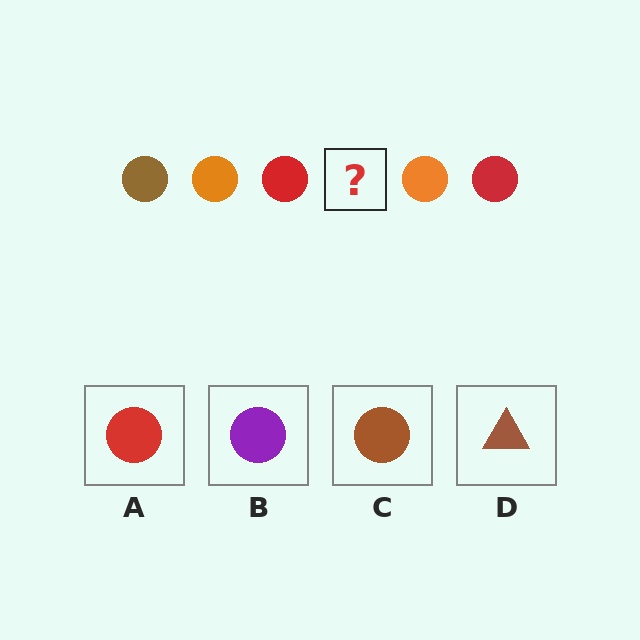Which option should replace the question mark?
Option C.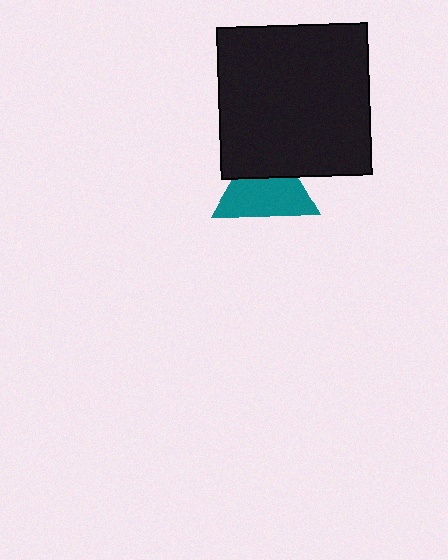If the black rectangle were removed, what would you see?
You would see the complete teal triangle.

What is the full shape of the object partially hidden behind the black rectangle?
The partially hidden object is a teal triangle.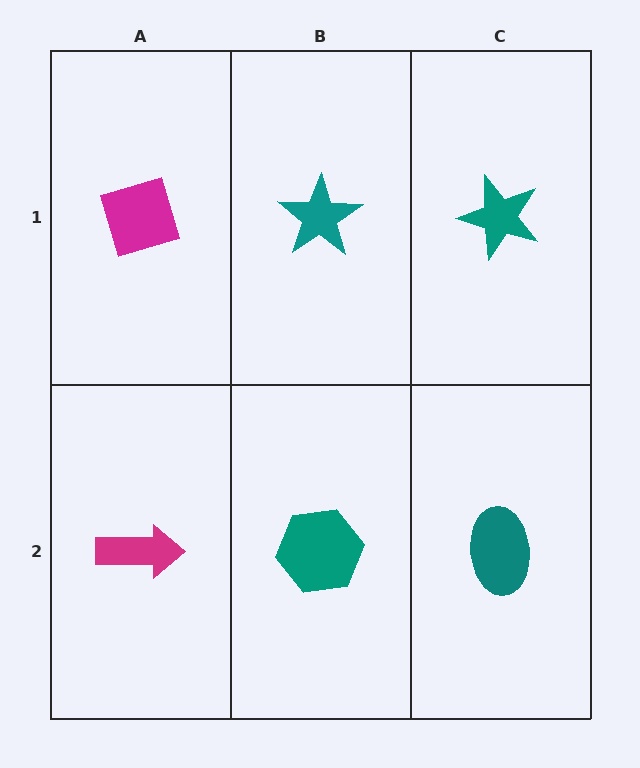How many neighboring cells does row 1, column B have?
3.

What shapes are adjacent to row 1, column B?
A teal hexagon (row 2, column B), a magenta diamond (row 1, column A), a teal star (row 1, column C).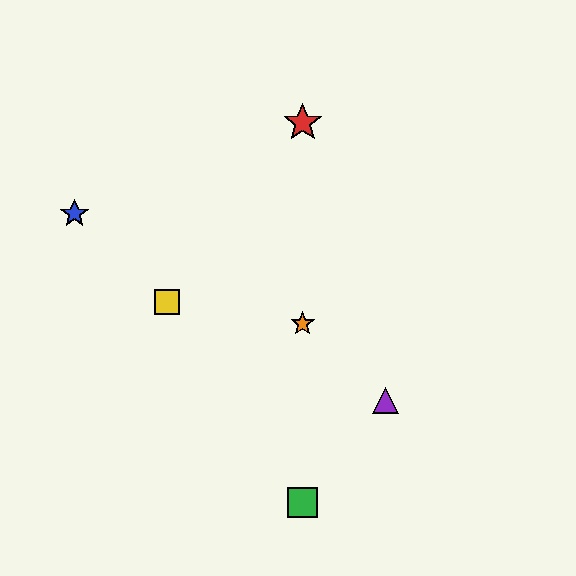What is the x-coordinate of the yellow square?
The yellow square is at x≈167.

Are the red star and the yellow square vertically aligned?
No, the red star is at x≈303 and the yellow square is at x≈167.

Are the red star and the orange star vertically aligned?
Yes, both are at x≈303.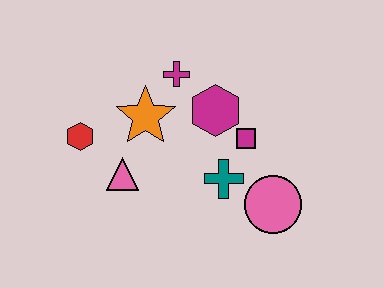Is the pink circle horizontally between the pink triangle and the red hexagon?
No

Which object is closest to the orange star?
The magenta cross is closest to the orange star.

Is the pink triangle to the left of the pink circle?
Yes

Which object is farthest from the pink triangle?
The pink circle is farthest from the pink triangle.